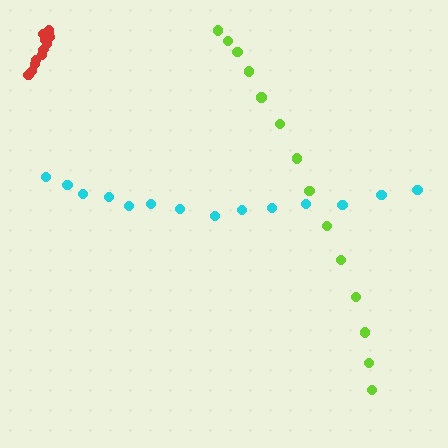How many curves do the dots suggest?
There are 3 distinct paths.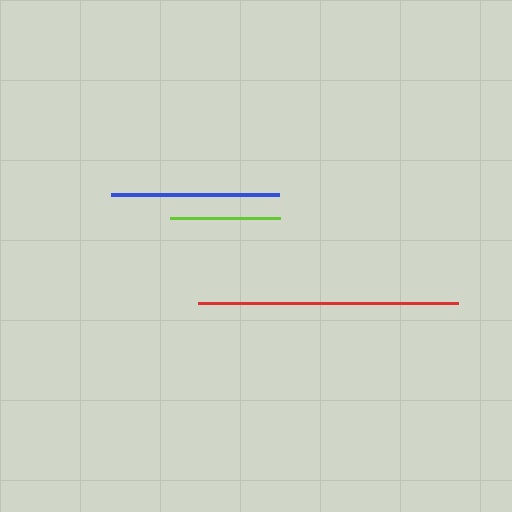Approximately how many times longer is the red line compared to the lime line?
The red line is approximately 2.4 times the length of the lime line.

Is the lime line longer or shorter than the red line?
The red line is longer than the lime line.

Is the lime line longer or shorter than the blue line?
The blue line is longer than the lime line.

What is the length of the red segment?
The red segment is approximately 260 pixels long.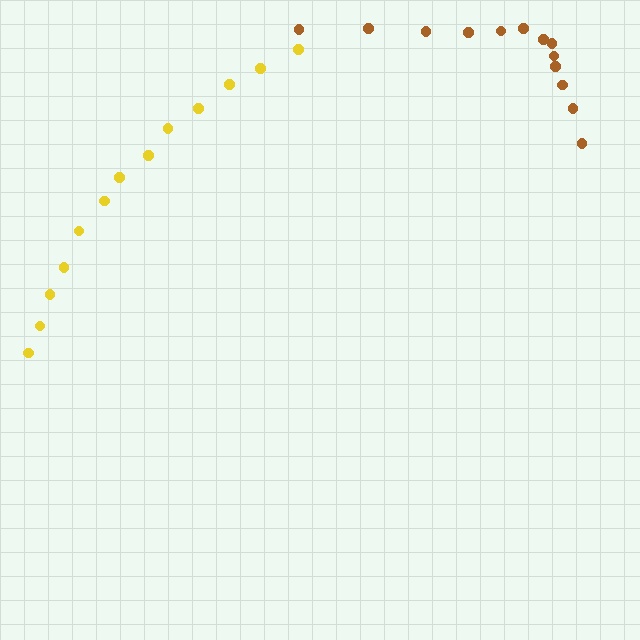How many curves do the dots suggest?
There are 2 distinct paths.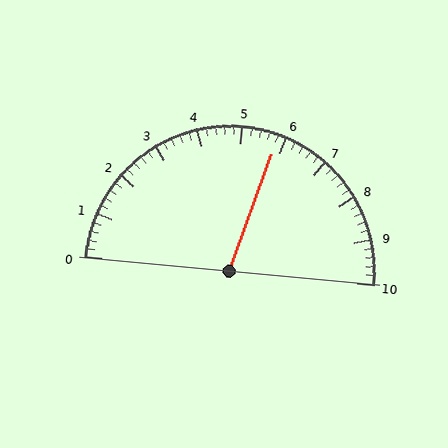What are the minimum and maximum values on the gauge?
The gauge ranges from 0 to 10.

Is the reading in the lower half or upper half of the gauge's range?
The reading is in the upper half of the range (0 to 10).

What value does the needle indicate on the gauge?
The needle indicates approximately 5.8.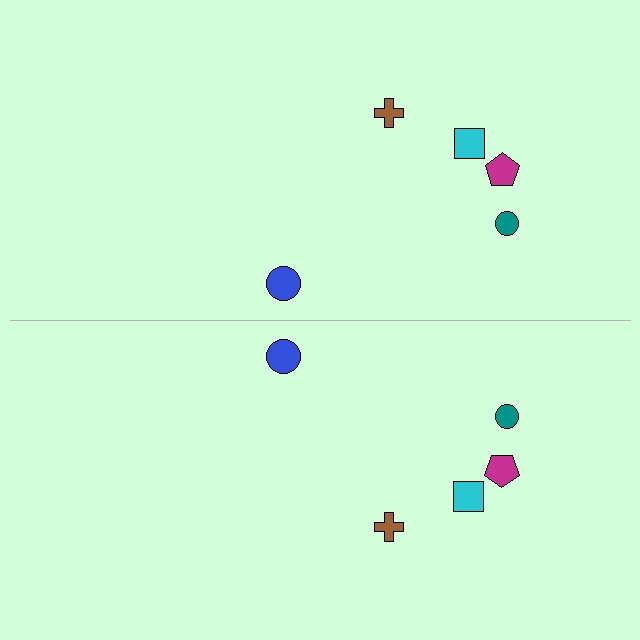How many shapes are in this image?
There are 10 shapes in this image.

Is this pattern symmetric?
Yes, this pattern has bilateral (reflection) symmetry.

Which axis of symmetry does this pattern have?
The pattern has a horizontal axis of symmetry running through the center of the image.